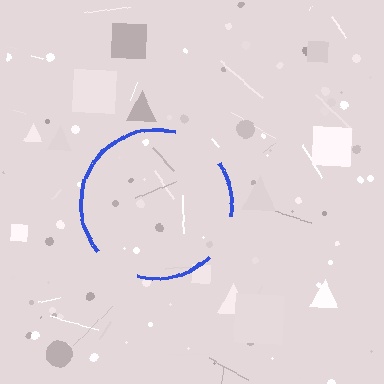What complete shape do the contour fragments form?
The contour fragments form a circle.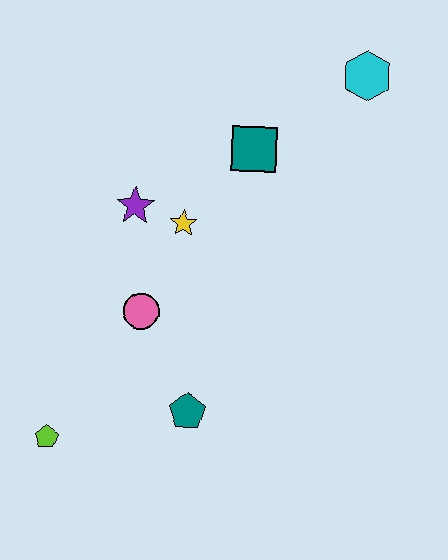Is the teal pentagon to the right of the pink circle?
Yes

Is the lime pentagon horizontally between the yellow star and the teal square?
No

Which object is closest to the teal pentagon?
The pink circle is closest to the teal pentagon.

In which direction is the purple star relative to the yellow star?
The purple star is to the left of the yellow star.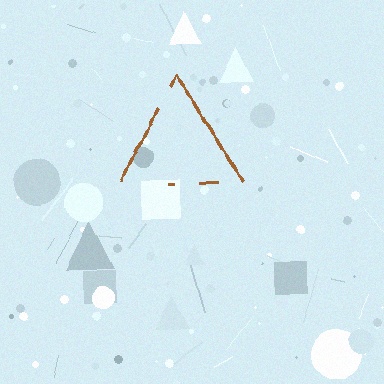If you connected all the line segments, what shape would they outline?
They would outline a triangle.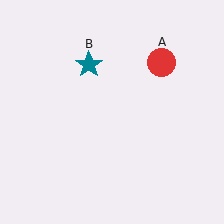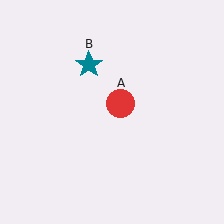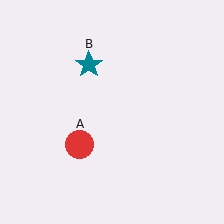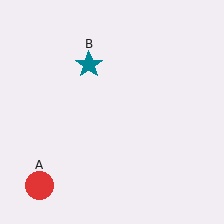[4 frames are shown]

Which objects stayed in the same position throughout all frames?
Teal star (object B) remained stationary.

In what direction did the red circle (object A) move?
The red circle (object A) moved down and to the left.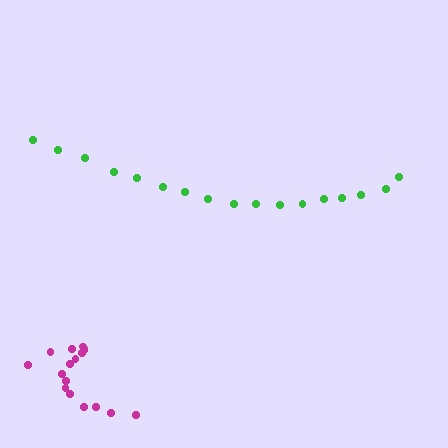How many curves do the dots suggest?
There are 2 distinct paths.